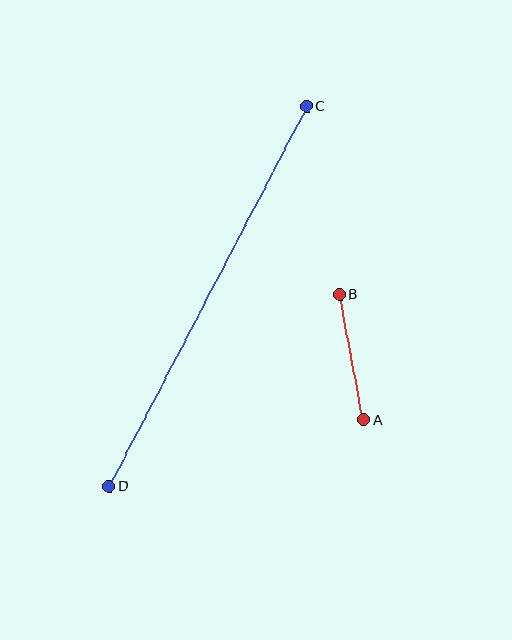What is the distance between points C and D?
The distance is approximately 428 pixels.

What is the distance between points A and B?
The distance is approximately 127 pixels.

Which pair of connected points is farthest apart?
Points C and D are farthest apart.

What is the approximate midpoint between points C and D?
The midpoint is at approximately (208, 296) pixels.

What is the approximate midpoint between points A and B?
The midpoint is at approximately (352, 357) pixels.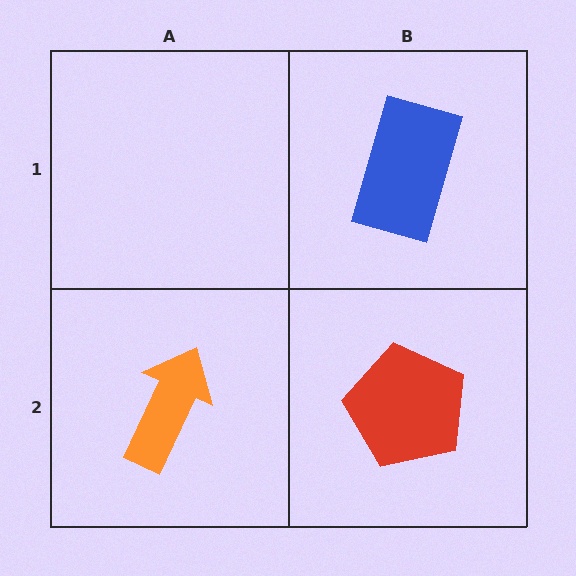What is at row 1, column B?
A blue rectangle.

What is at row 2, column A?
An orange arrow.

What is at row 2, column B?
A red pentagon.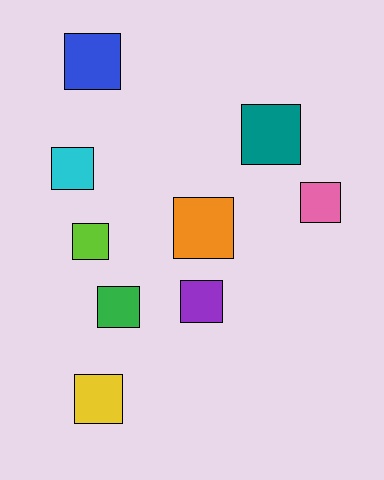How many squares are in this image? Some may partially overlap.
There are 9 squares.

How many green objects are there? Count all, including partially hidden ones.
There is 1 green object.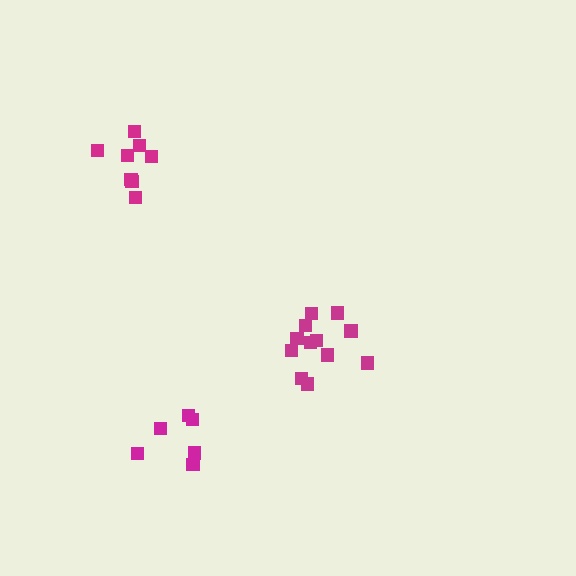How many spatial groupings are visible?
There are 3 spatial groupings.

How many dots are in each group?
Group 1: 6 dots, Group 2: 8 dots, Group 3: 12 dots (26 total).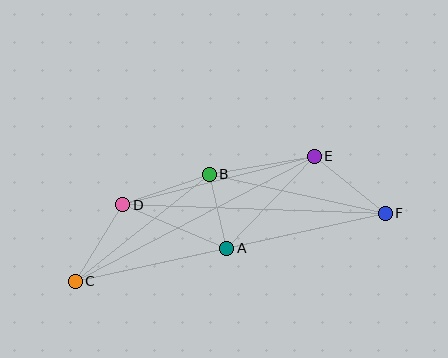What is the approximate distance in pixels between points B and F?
The distance between B and F is approximately 180 pixels.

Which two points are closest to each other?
Points A and B are closest to each other.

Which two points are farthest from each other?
Points C and F are farthest from each other.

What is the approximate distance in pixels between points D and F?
The distance between D and F is approximately 263 pixels.